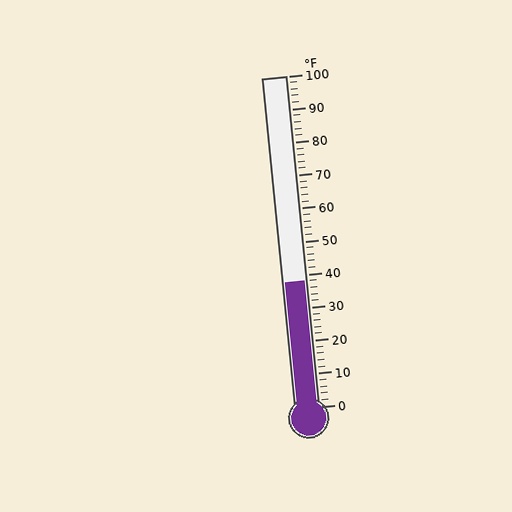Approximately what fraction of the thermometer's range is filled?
The thermometer is filled to approximately 40% of its range.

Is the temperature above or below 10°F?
The temperature is above 10°F.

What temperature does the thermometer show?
The thermometer shows approximately 38°F.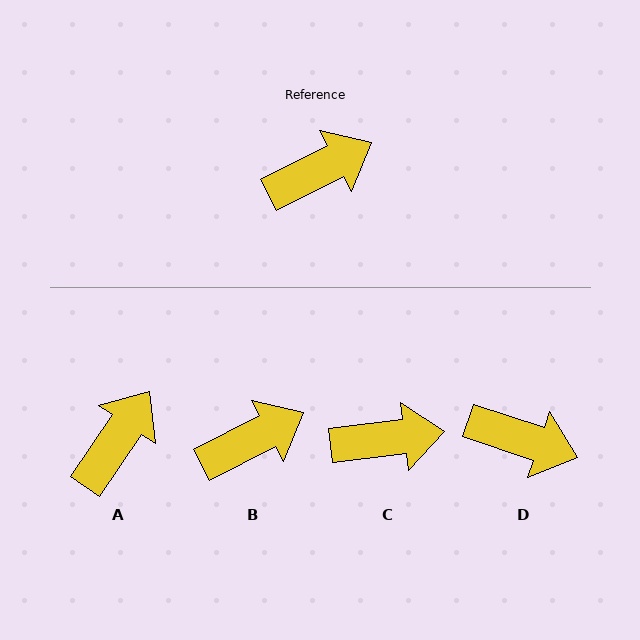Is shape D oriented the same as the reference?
No, it is off by about 46 degrees.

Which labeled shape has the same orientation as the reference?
B.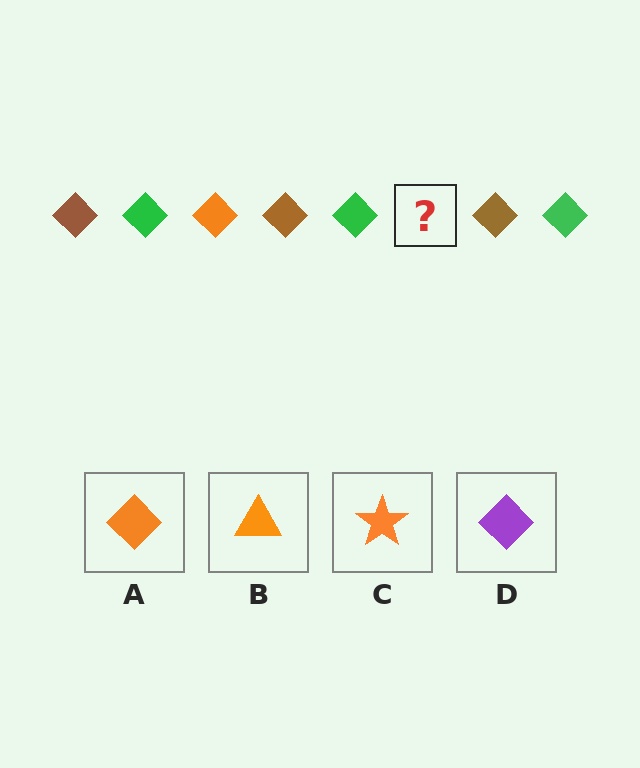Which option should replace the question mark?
Option A.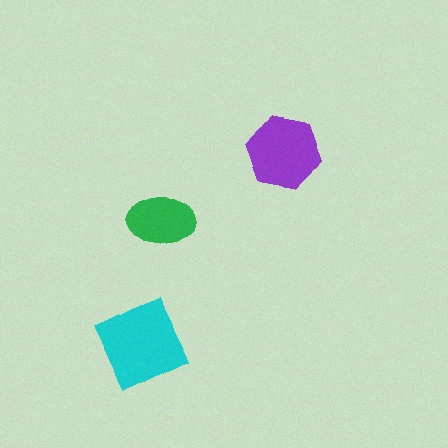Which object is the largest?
The cyan diamond.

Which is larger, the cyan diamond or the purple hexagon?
The cyan diamond.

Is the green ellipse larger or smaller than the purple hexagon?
Smaller.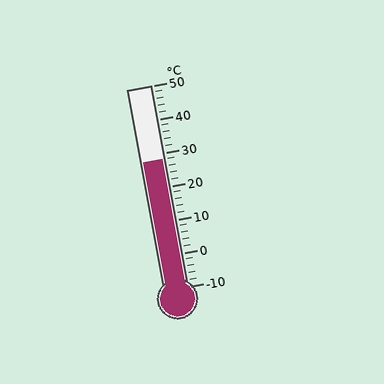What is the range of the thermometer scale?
The thermometer scale ranges from -10°C to 50°C.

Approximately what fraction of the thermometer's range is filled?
The thermometer is filled to approximately 65% of its range.